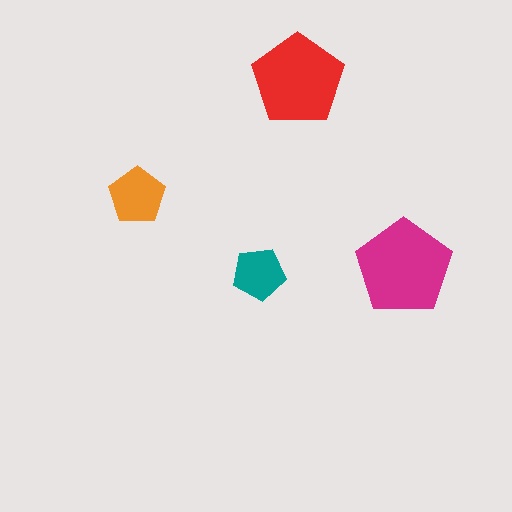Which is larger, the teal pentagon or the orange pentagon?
The orange one.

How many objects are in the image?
There are 4 objects in the image.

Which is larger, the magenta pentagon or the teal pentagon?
The magenta one.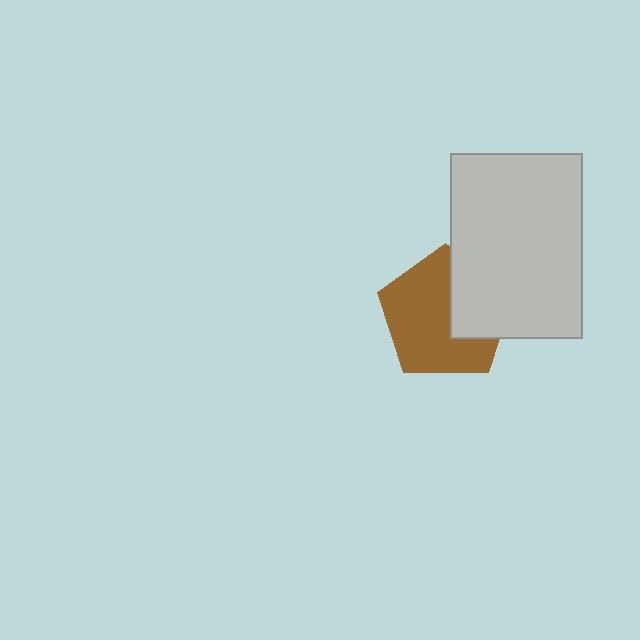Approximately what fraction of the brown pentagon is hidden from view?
Roughly 34% of the brown pentagon is hidden behind the light gray rectangle.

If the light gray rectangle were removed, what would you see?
You would see the complete brown pentagon.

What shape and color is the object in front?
The object in front is a light gray rectangle.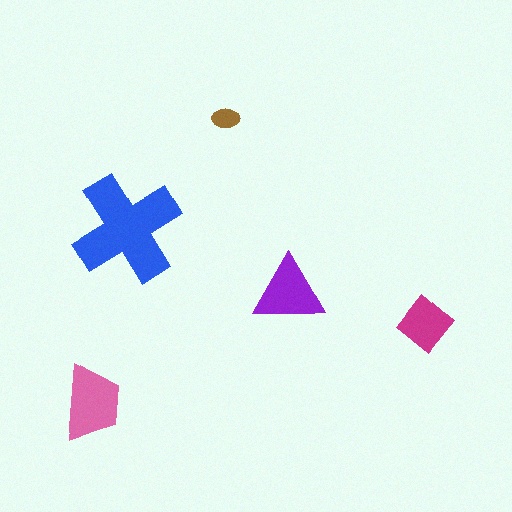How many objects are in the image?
There are 5 objects in the image.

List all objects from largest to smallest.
The blue cross, the pink trapezoid, the purple triangle, the magenta diamond, the brown ellipse.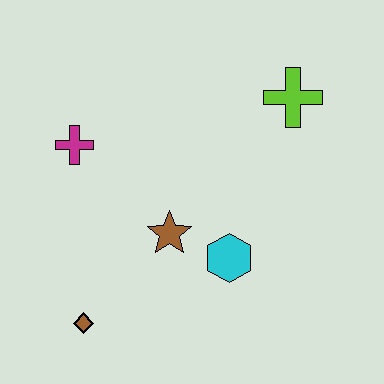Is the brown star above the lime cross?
No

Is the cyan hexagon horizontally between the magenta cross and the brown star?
No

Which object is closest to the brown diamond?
The brown star is closest to the brown diamond.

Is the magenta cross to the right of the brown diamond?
No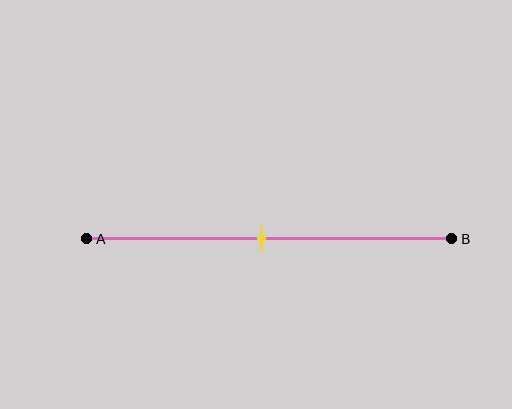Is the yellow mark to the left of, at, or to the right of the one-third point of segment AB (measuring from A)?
The yellow mark is to the right of the one-third point of segment AB.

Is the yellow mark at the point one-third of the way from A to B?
No, the mark is at about 50% from A, not at the 33% one-third point.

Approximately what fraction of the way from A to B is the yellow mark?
The yellow mark is approximately 50% of the way from A to B.